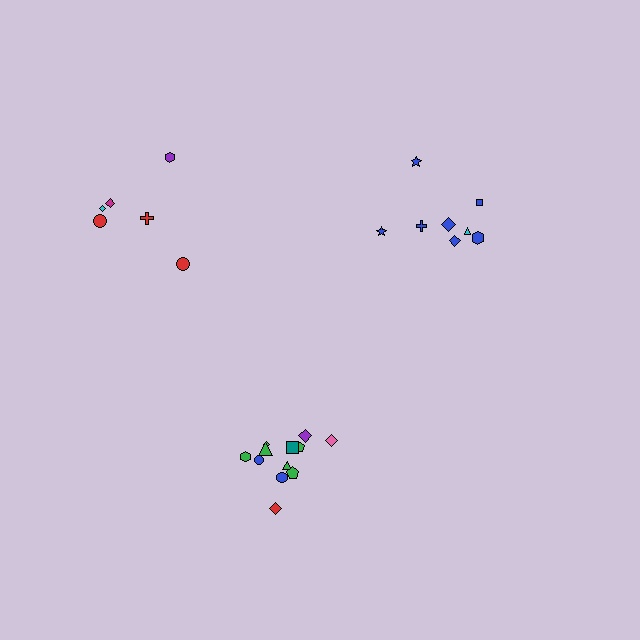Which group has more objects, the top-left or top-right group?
The top-right group.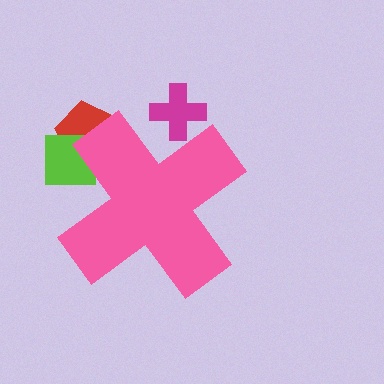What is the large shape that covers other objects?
A pink cross.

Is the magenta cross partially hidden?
Yes, the magenta cross is partially hidden behind the pink cross.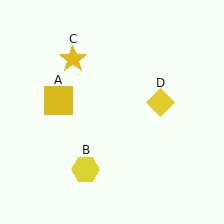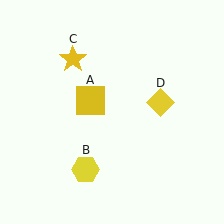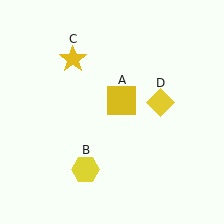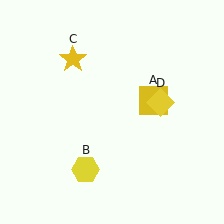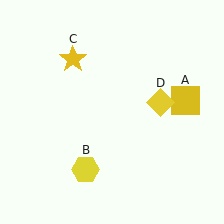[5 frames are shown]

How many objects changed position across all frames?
1 object changed position: yellow square (object A).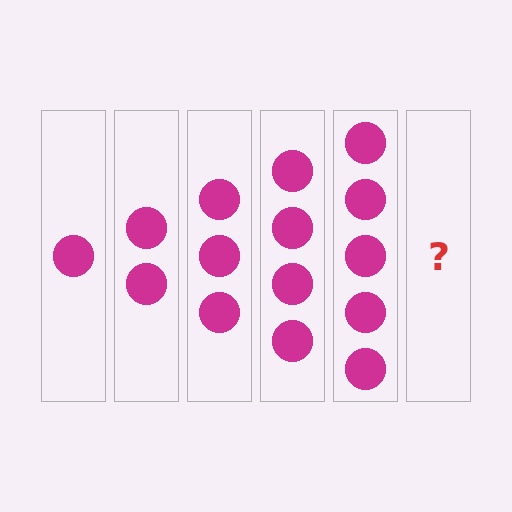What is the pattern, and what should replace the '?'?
The pattern is that each step adds one more circle. The '?' should be 6 circles.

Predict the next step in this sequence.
The next step is 6 circles.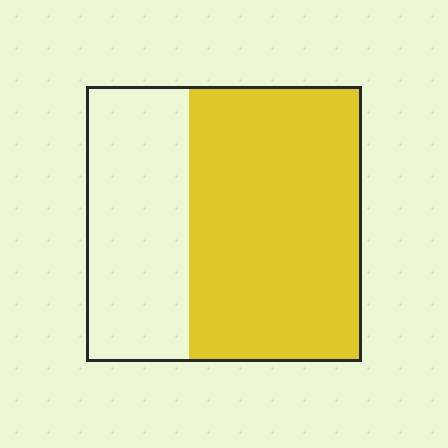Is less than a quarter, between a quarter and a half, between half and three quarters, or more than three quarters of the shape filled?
Between half and three quarters.